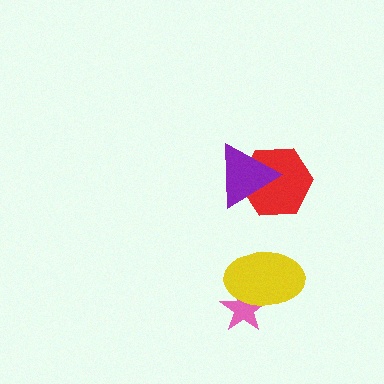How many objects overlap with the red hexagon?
1 object overlaps with the red hexagon.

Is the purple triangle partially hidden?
No, no other shape covers it.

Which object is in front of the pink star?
The yellow ellipse is in front of the pink star.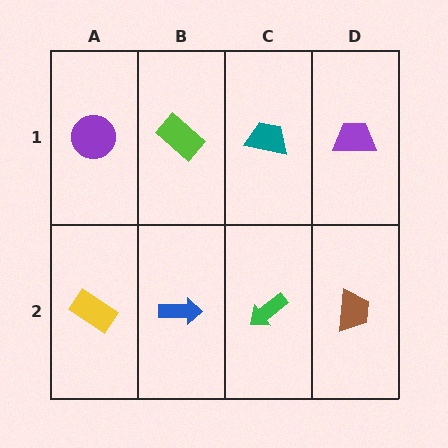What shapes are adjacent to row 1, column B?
A blue arrow (row 2, column B), a purple circle (row 1, column A), a teal trapezoid (row 1, column C).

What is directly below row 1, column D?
A brown trapezoid.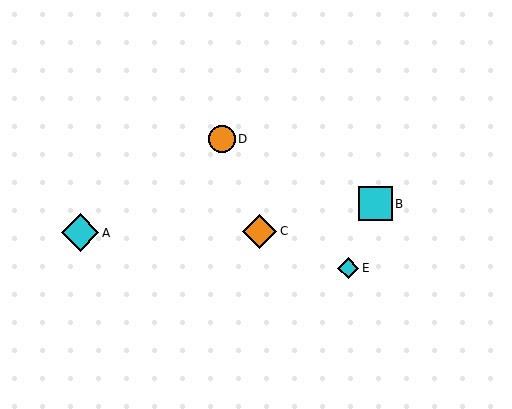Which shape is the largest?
The cyan diamond (labeled A) is the largest.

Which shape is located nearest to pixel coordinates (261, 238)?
The orange diamond (labeled C) at (260, 231) is nearest to that location.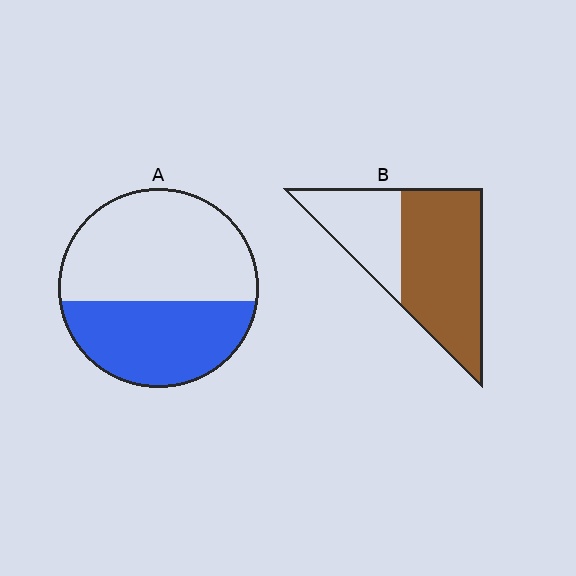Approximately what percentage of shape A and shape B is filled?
A is approximately 40% and B is approximately 65%.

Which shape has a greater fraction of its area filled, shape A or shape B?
Shape B.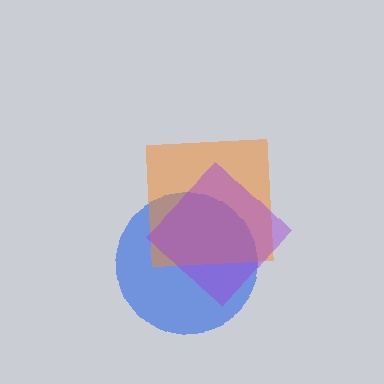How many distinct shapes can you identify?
There are 3 distinct shapes: a blue circle, an orange square, a purple diamond.